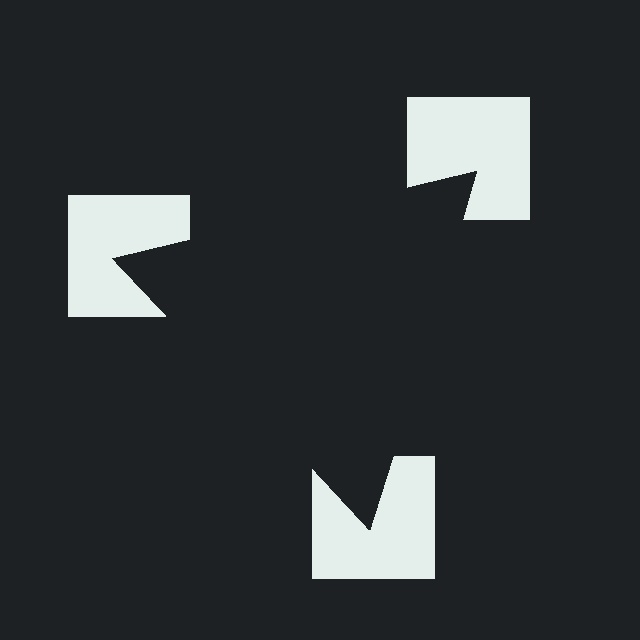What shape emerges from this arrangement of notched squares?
An illusory triangle — its edges are inferred from the aligned wedge cuts in the notched squares, not physically drawn.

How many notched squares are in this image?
There are 3 — one at each vertex of the illusory triangle.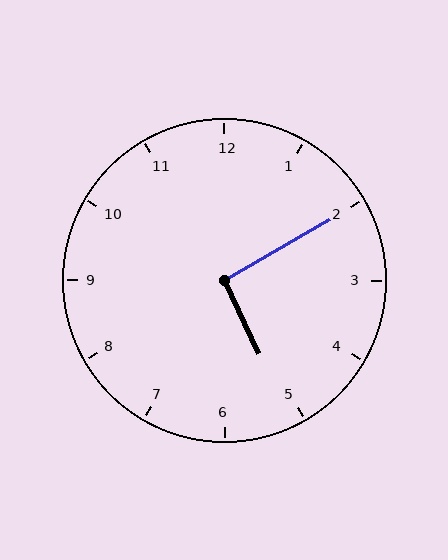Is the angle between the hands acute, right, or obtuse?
It is right.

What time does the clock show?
5:10.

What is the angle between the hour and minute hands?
Approximately 95 degrees.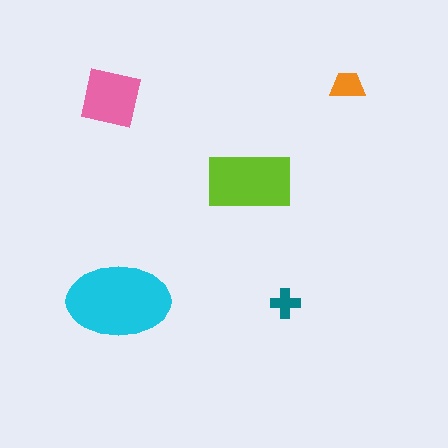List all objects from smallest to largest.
The teal cross, the orange trapezoid, the pink square, the lime rectangle, the cyan ellipse.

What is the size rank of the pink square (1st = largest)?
3rd.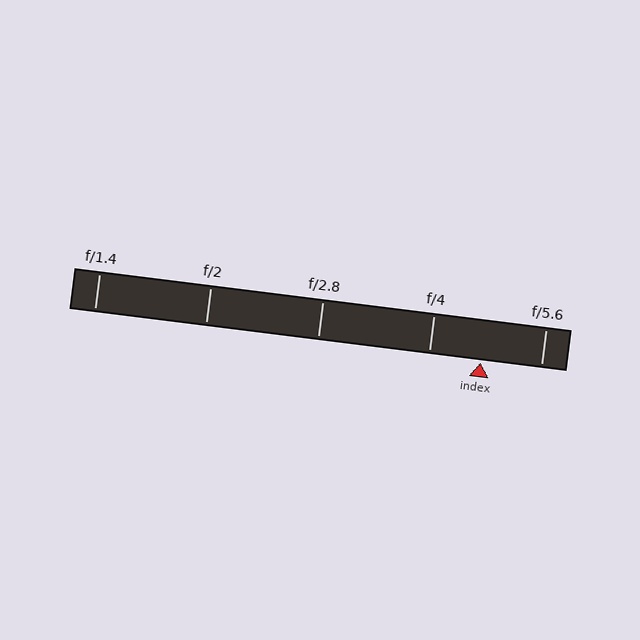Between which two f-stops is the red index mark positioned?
The index mark is between f/4 and f/5.6.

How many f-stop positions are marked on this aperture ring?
There are 5 f-stop positions marked.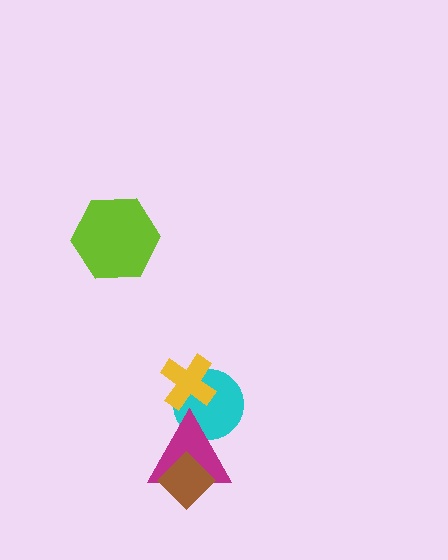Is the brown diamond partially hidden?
No, no other shape covers it.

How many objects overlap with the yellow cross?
1 object overlaps with the yellow cross.